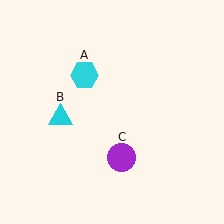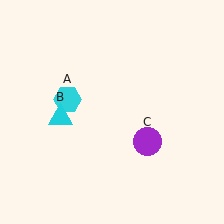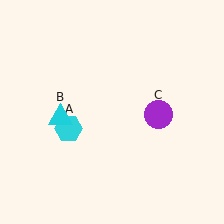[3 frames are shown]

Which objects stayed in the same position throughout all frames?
Cyan triangle (object B) remained stationary.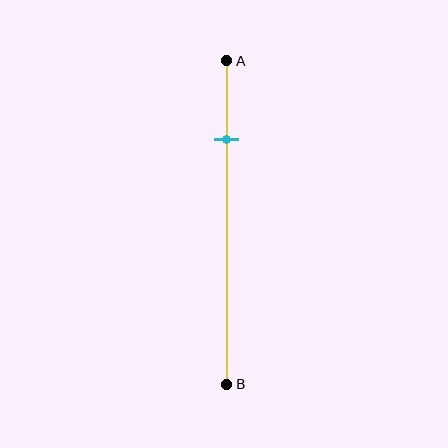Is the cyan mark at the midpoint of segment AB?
No, the mark is at about 25% from A, not at the 50% midpoint.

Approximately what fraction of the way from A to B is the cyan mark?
The cyan mark is approximately 25% of the way from A to B.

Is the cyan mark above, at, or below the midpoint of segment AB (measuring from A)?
The cyan mark is above the midpoint of segment AB.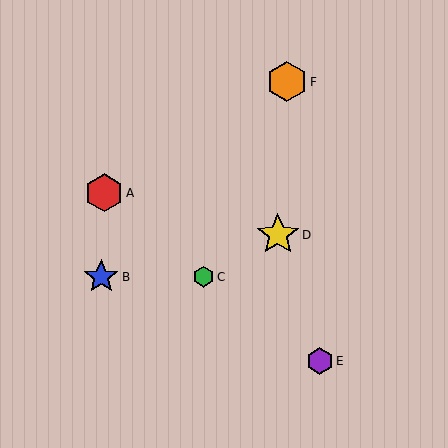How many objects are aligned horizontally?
2 objects (B, C) are aligned horizontally.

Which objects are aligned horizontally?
Objects B, C are aligned horizontally.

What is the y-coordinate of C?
Object C is at y≈277.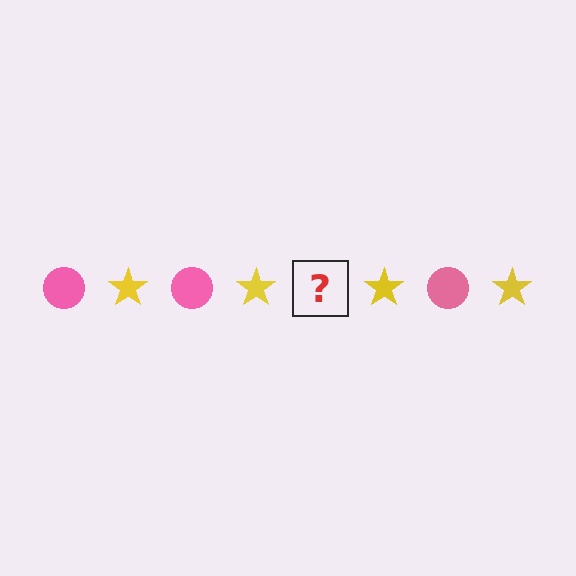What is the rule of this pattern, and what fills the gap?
The rule is that the pattern alternates between pink circle and yellow star. The gap should be filled with a pink circle.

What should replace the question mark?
The question mark should be replaced with a pink circle.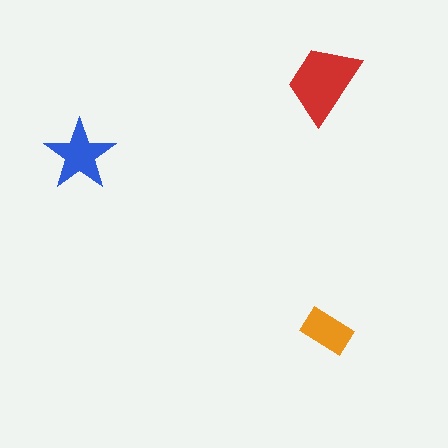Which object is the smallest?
The orange rectangle.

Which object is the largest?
The red trapezoid.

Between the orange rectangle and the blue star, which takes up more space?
The blue star.